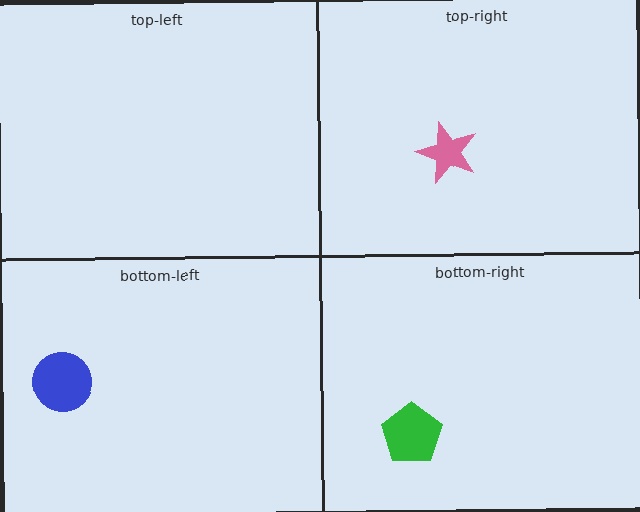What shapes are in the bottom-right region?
The green pentagon.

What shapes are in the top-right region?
The pink star.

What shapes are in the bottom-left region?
The blue circle.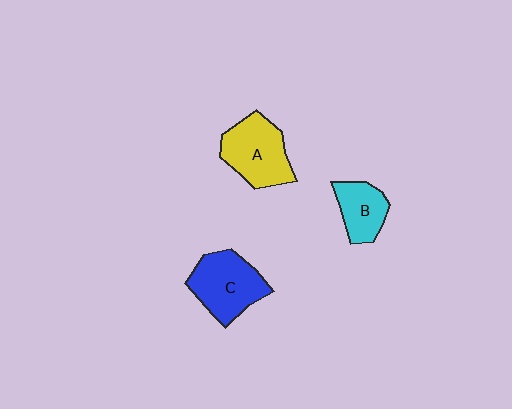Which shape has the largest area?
Shape C (blue).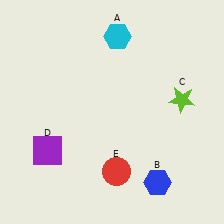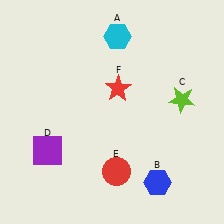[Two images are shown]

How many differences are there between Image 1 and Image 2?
There is 1 difference between the two images.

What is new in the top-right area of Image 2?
A red star (F) was added in the top-right area of Image 2.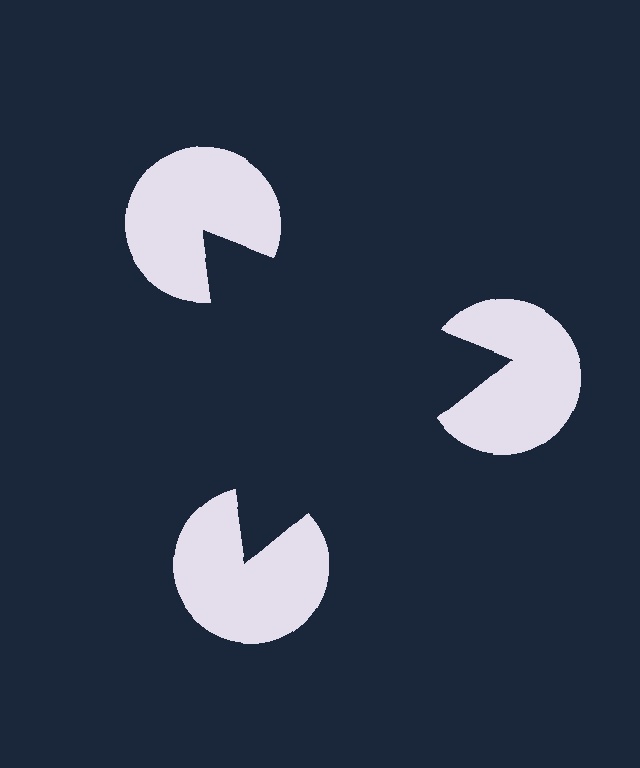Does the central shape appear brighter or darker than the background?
It typically appears slightly darker than the background, even though no actual brightness change is drawn.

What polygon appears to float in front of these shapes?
An illusory triangle — its edges are inferred from the aligned wedge cuts in the pac-man discs, not physically drawn.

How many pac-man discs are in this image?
There are 3 — one at each vertex of the illusory triangle.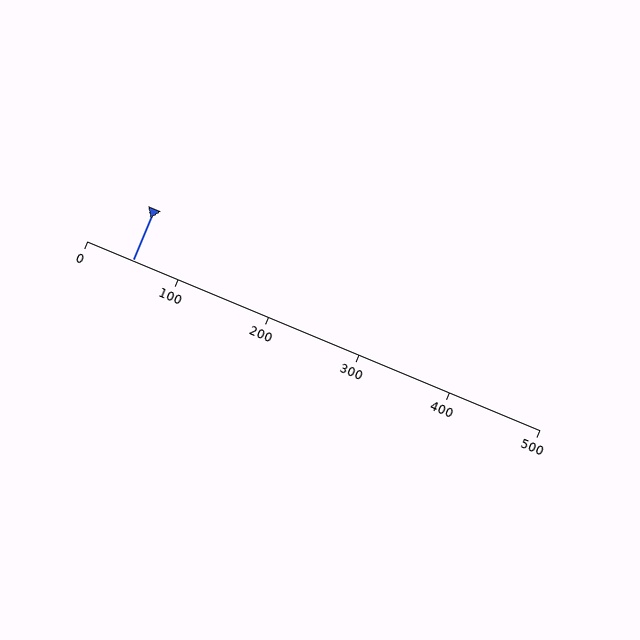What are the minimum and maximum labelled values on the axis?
The axis runs from 0 to 500.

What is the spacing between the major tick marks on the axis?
The major ticks are spaced 100 apart.